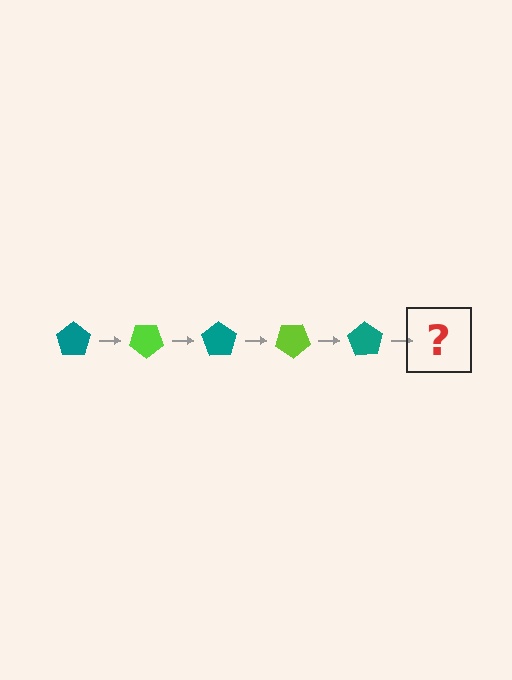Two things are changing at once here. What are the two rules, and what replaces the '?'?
The two rules are that it rotates 35 degrees each step and the color cycles through teal and lime. The '?' should be a lime pentagon, rotated 175 degrees from the start.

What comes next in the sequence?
The next element should be a lime pentagon, rotated 175 degrees from the start.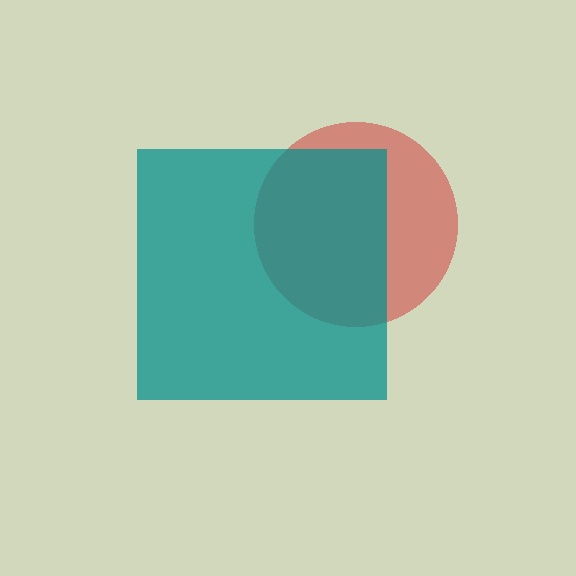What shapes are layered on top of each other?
The layered shapes are: a red circle, a teal square.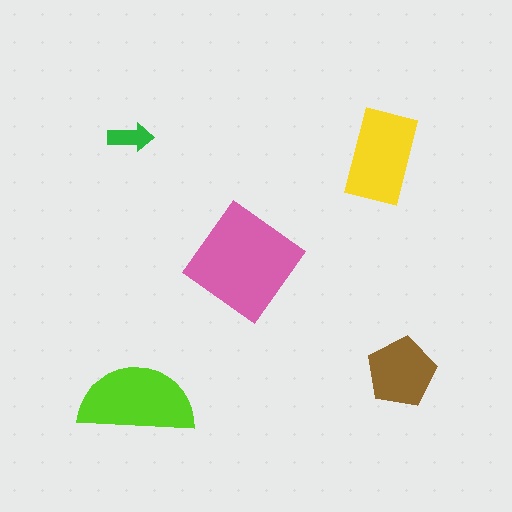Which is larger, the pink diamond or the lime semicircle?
The pink diamond.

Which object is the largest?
The pink diamond.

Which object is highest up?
The green arrow is topmost.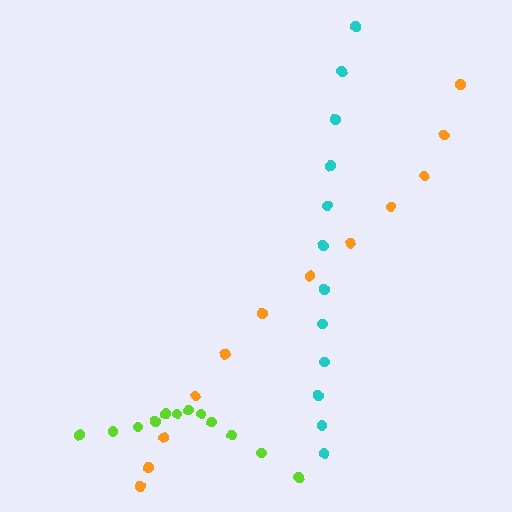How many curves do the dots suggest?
There are 3 distinct paths.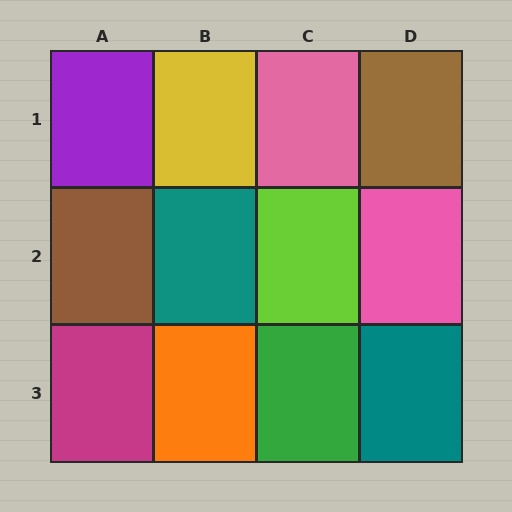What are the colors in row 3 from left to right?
Magenta, orange, green, teal.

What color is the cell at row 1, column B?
Yellow.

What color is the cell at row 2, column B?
Teal.